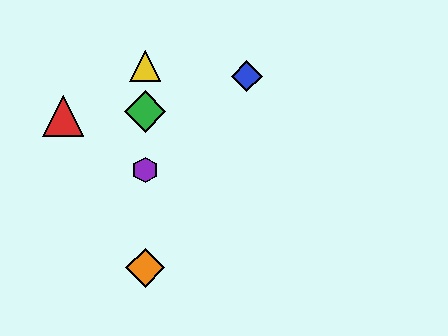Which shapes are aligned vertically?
The green diamond, the yellow triangle, the purple hexagon, the orange diamond are aligned vertically.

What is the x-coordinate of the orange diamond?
The orange diamond is at x≈145.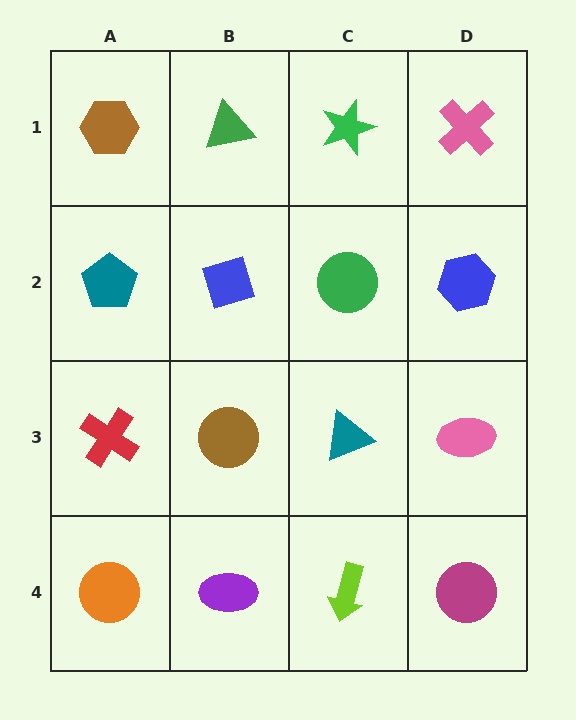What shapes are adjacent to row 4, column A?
A red cross (row 3, column A), a purple ellipse (row 4, column B).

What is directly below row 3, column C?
A lime arrow.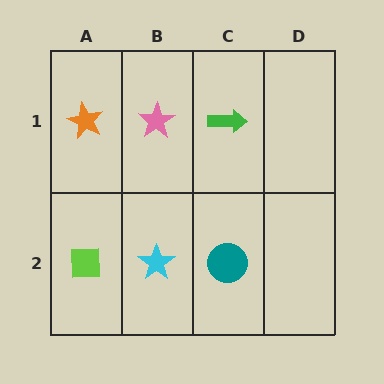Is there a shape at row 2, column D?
No, that cell is empty.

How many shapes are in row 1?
3 shapes.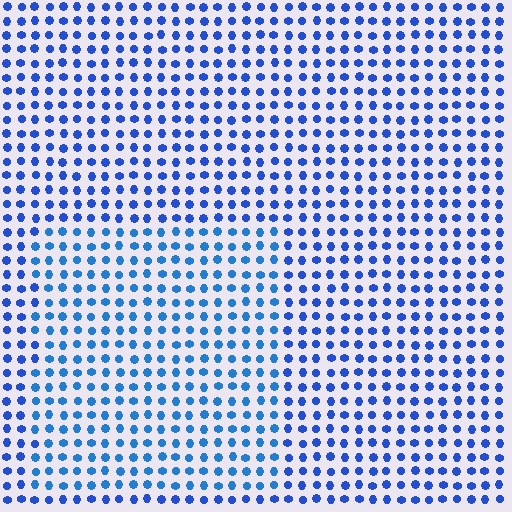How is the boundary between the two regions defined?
The boundary is defined purely by a slight shift in hue (about 17 degrees). Spacing, size, and orientation are identical on both sides.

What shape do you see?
I see a rectangle.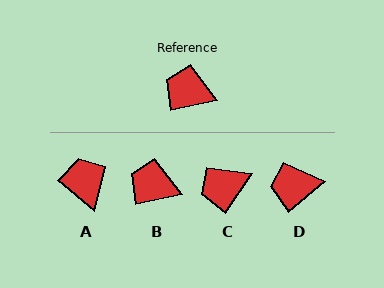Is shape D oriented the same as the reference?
No, it is off by about 29 degrees.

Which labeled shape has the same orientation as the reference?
B.